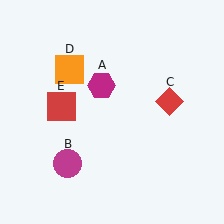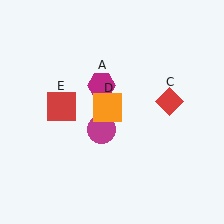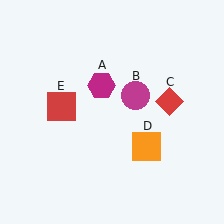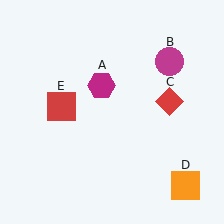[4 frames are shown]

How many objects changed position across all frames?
2 objects changed position: magenta circle (object B), orange square (object D).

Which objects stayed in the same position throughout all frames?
Magenta hexagon (object A) and red diamond (object C) and red square (object E) remained stationary.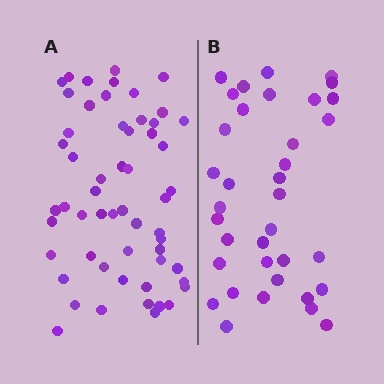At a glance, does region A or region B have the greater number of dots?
Region A (the left region) has more dots.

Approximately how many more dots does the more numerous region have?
Region A has approximately 20 more dots than region B.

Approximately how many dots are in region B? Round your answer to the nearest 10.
About 40 dots. (The exact count is 36, which rounds to 40.)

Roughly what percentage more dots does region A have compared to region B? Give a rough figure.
About 55% more.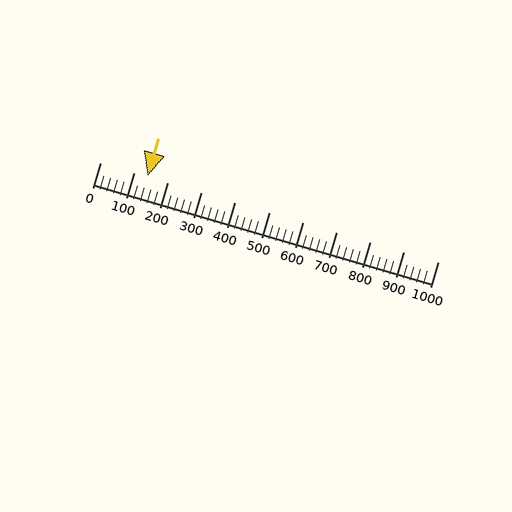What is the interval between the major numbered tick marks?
The major tick marks are spaced 100 units apart.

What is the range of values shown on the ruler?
The ruler shows values from 0 to 1000.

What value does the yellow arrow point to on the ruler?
The yellow arrow points to approximately 140.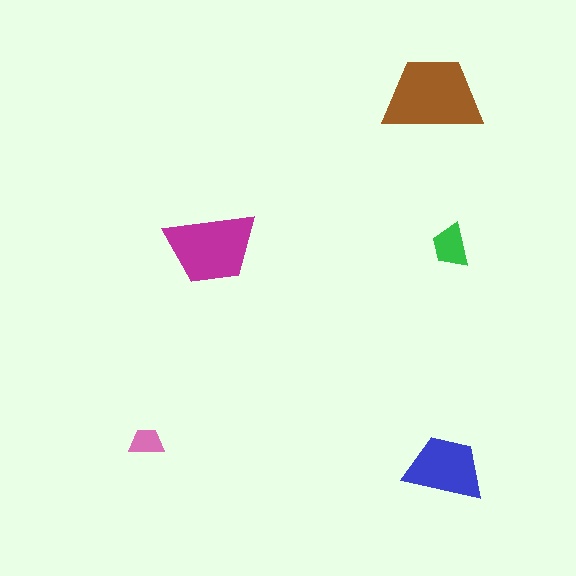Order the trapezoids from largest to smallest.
the brown one, the magenta one, the blue one, the green one, the pink one.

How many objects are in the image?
There are 5 objects in the image.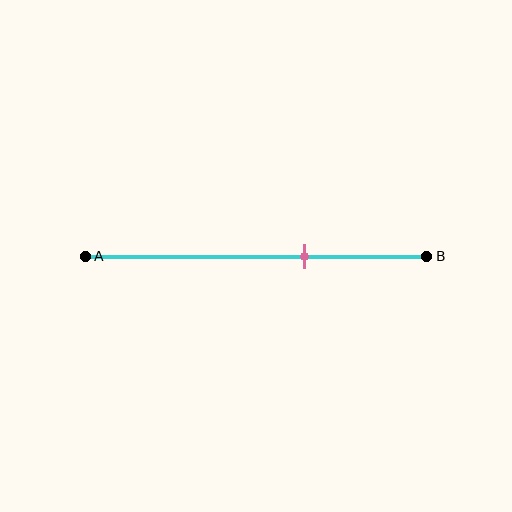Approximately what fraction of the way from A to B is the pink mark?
The pink mark is approximately 65% of the way from A to B.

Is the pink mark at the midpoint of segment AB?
No, the mark is at about 65% from A, not at the 50% midpoint.